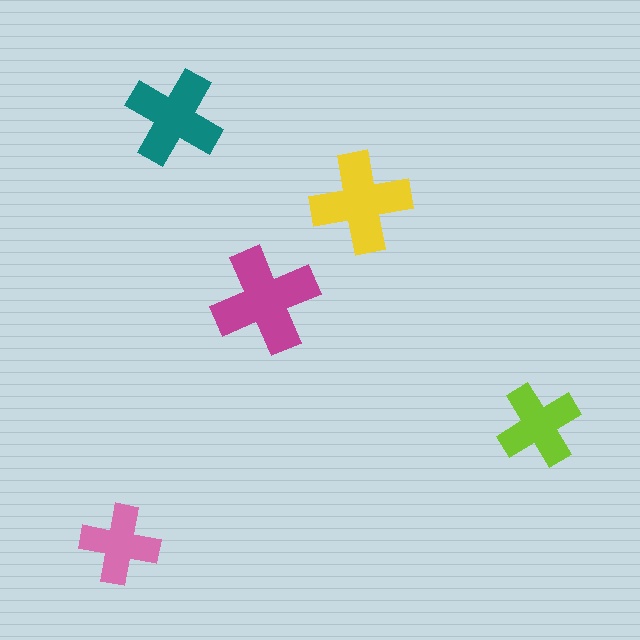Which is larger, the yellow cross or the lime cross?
The yellow one.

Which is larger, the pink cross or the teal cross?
The teal one.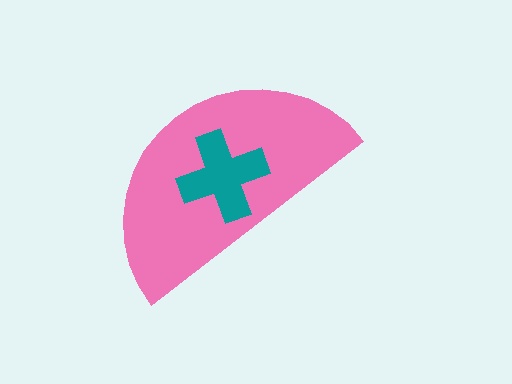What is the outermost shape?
The pink semicircle.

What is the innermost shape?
The teal cross.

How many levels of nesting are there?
2.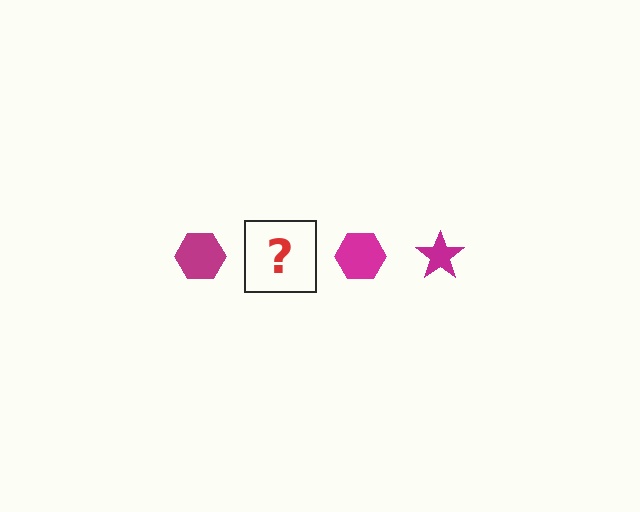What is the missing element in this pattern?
The missing element is a magenta star.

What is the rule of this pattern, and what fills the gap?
The rule is that the pattern cycles through hexagon, star shapes in magenta. The gap should be filled with a magenta star.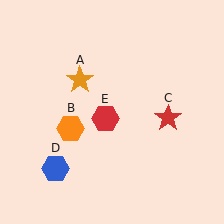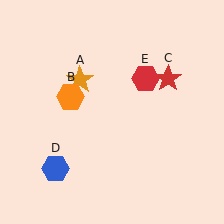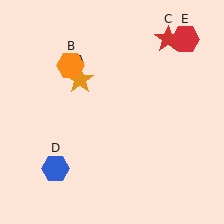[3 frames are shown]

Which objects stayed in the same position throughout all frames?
Orange star (object A) and blue hexagon (object D) remained stationary.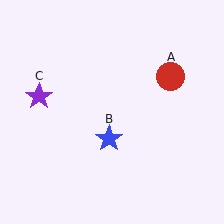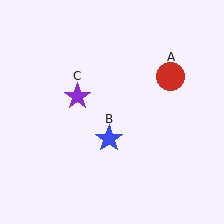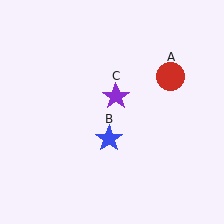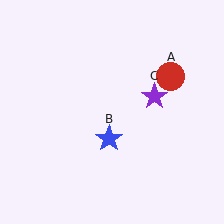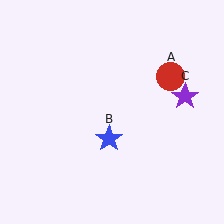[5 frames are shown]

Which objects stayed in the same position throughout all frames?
Red circle (object A) and blue star (object B) remained stationary.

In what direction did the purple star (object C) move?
The purple star (object C) moved right.